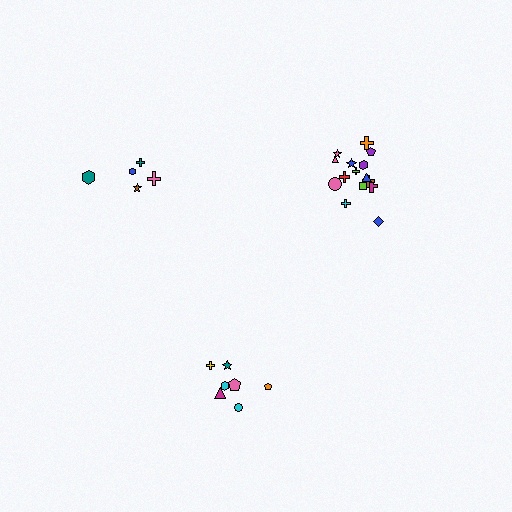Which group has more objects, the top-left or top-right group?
The top-right group.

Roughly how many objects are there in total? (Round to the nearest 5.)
Roughly 25 objects in total.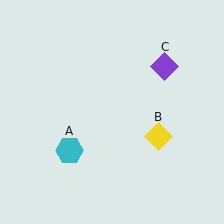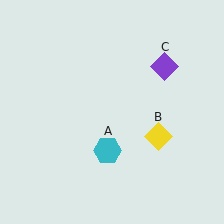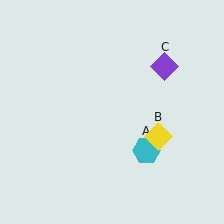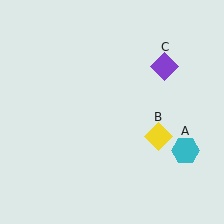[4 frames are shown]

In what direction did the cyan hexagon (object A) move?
The cyan hexagon (object A) moved right.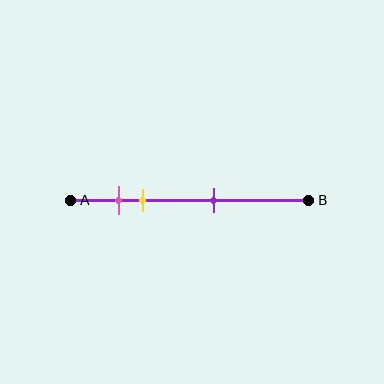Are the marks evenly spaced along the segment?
No, the marks are not evenly spaced.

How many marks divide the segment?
There are 3 marks dividing the segment.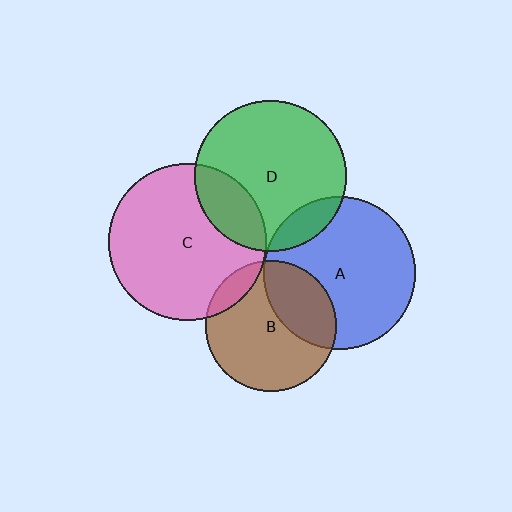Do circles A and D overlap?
Yes.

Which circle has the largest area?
Circle C (pink).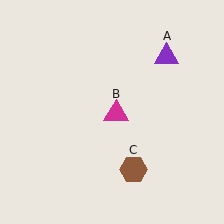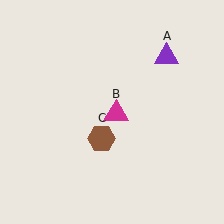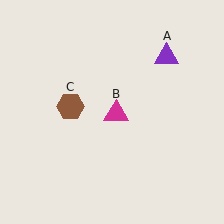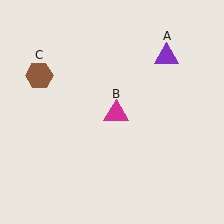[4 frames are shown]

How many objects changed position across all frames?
1 object changed position: brown hexagon (object C).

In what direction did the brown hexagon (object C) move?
The brown hexagon (object C) moved up and to the left.